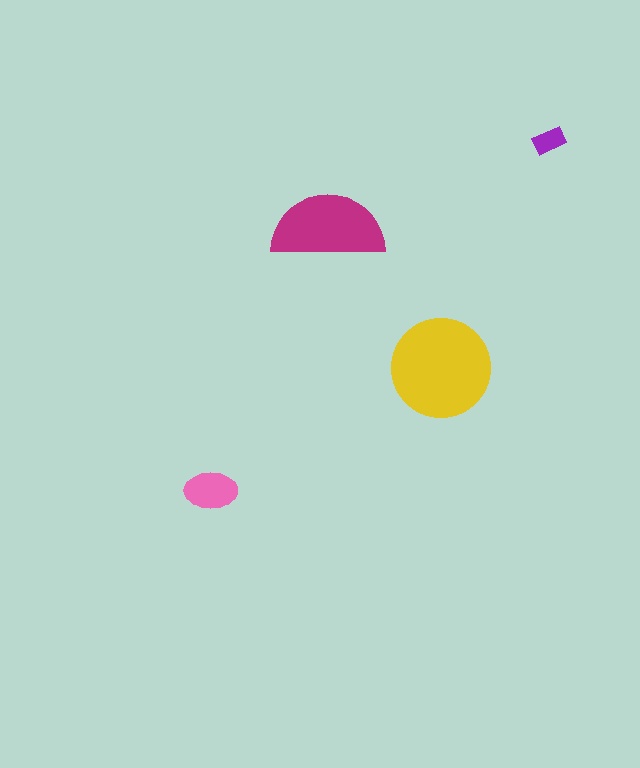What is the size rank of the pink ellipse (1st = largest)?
3rd.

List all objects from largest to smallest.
The yellow circle, the magenta semicircle, the pink ellipse, the purple rectangle.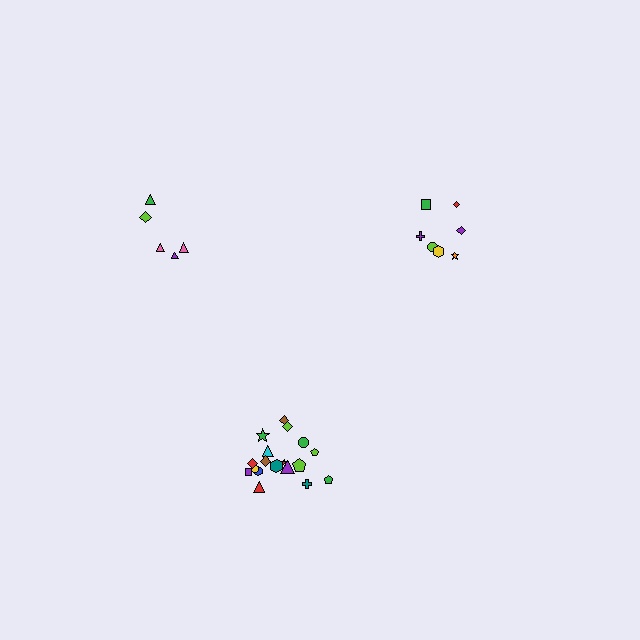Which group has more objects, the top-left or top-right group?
The top-right group.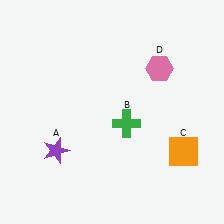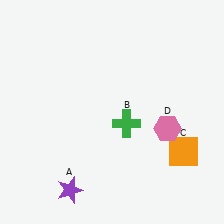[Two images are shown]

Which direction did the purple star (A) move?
The purple star (A) moved down.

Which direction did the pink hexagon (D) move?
The pink hexagon (D) moved down.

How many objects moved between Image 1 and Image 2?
2 objects moved between the two images.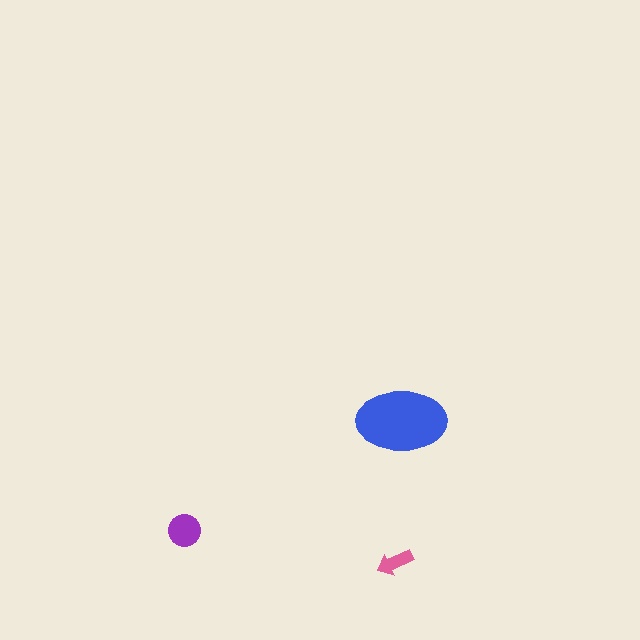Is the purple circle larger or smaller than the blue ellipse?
Smaller.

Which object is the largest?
The blue ellipse.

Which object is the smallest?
The pink arrow.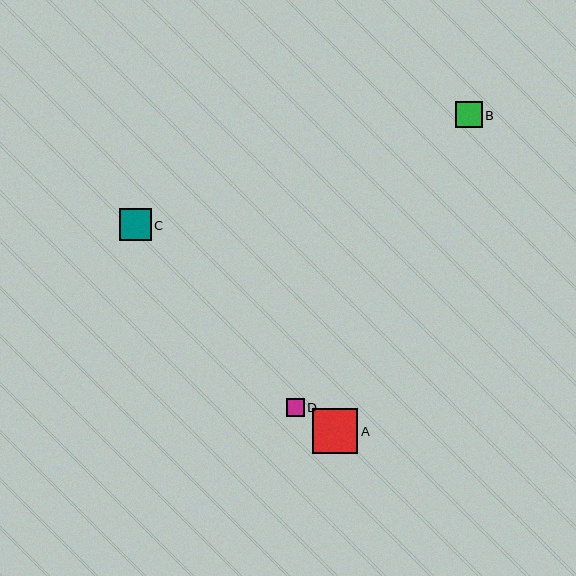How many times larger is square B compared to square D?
Square B is approximately 1.5 times the size of square D.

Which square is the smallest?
Square D is the smallest with a size of approximately 18 pixels.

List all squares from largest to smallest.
From largest to smallest: A, C, B, D.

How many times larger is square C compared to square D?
Square C is approximately 1.8 times the size of square D.